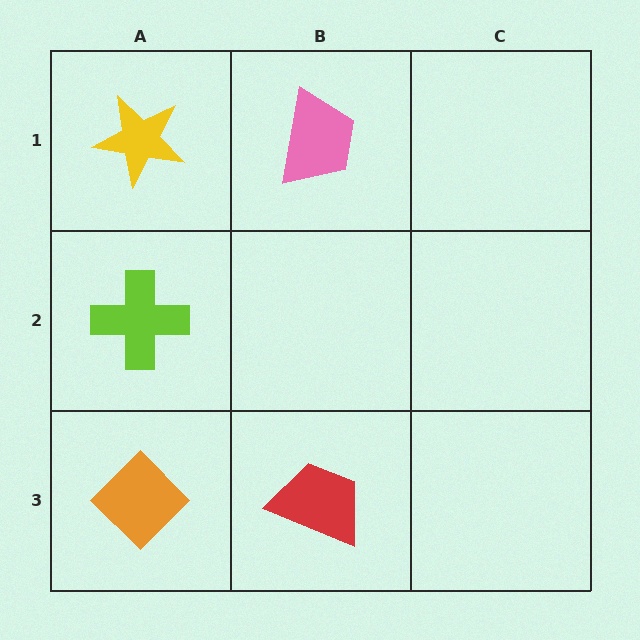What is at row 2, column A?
A lime cross.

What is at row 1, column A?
A yellow star.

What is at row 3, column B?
A red trapezoid.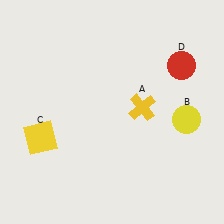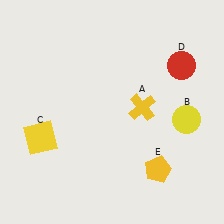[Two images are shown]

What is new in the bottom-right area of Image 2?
A yellow pentagon (E) was added in the bottom-right area of Image 2.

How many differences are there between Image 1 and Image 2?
There is 1 difference between the two images.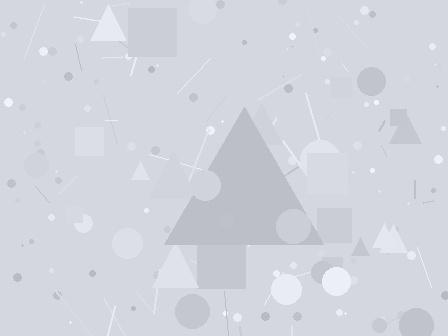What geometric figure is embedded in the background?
A triangle is embedded in the background.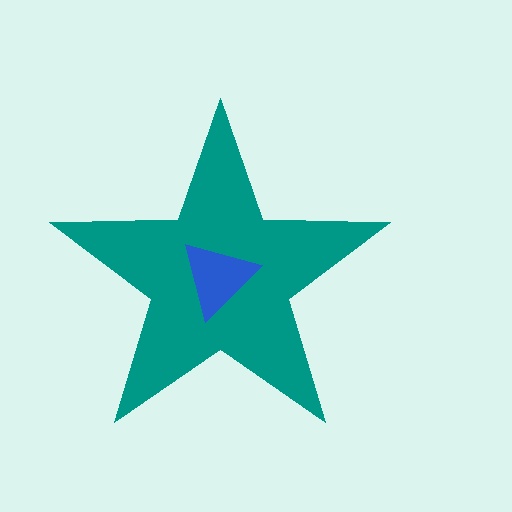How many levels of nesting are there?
2.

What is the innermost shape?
The blue triangle.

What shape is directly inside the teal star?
The blue triangle.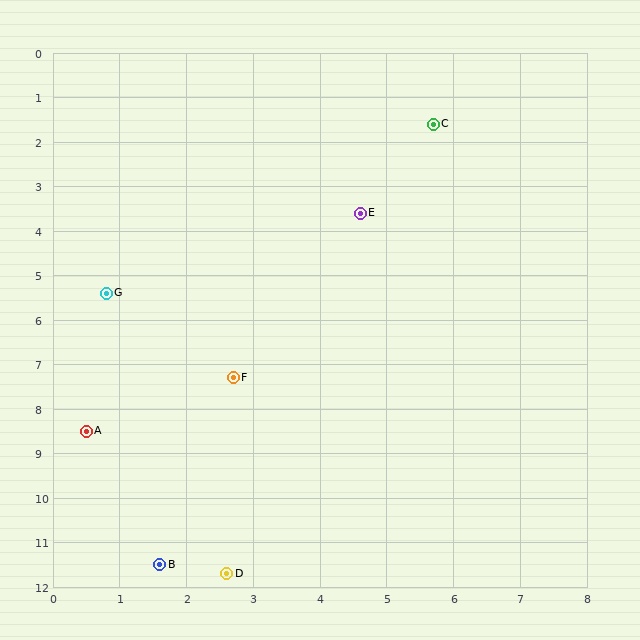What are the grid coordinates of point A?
Point A is at approximately (0.5, 8.5).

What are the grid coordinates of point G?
Point G is at approximately (0.8, 5.4).